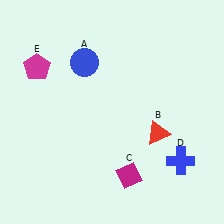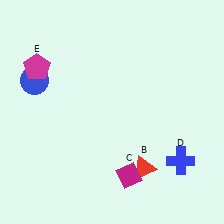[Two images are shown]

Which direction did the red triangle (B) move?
The red triangle (B) moved down.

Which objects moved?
The objects that moved are: the blue circle (A), the red triangle (B).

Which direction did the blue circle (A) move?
The blue circle (A) moved left.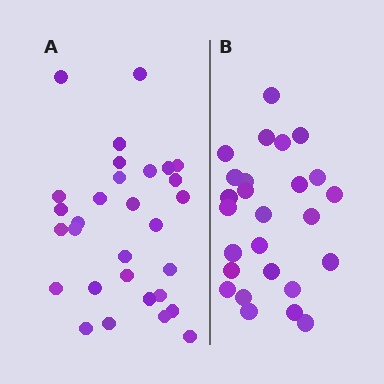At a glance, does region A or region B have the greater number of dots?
Region A (the left region) has more dots.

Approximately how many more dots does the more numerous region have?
Region A has about 4 more dots than region B.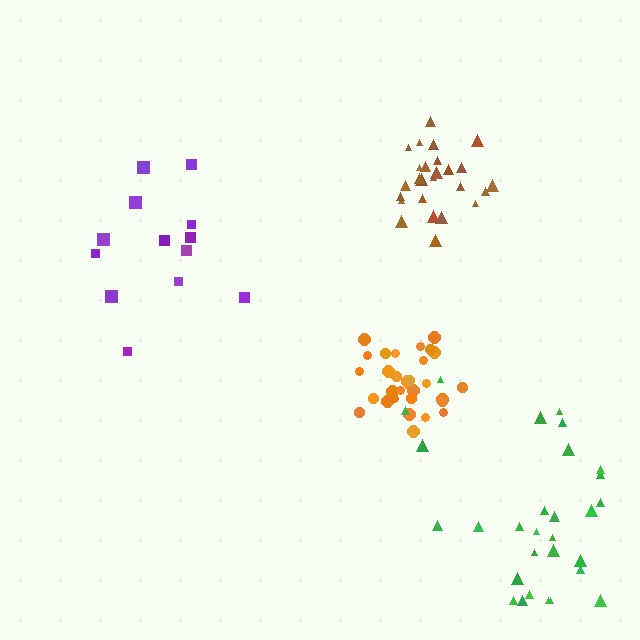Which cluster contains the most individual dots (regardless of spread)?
Orange (31).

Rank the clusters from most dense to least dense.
orange, brown, green, purple.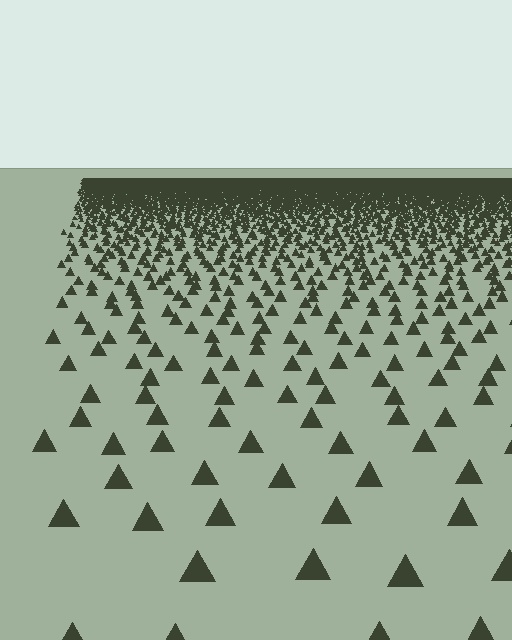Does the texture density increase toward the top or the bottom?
Density increases toward the top.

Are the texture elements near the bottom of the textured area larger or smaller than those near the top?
Larger. Near the bottom, elements are closer to the viewer and appear at a bigger on-screen size.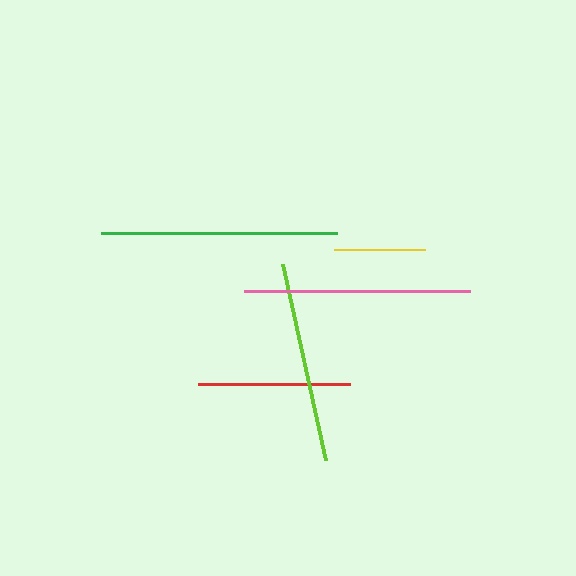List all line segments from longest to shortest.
From longest to shortest: green, pink, lime, red, yellow.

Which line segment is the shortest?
The yellow line is the shortest at approximately 91 pixels.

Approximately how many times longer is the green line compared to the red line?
The green line is approximately 1.6 times the length of the red line.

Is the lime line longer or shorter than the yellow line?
The lime line is longer than the yellow line.